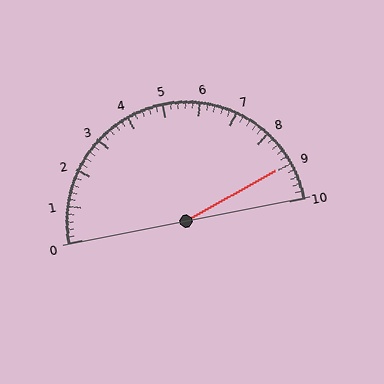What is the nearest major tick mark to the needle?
The nearest major tick mark is 9.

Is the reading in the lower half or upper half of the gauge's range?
The reading is in the upper half of the range (0 to 10).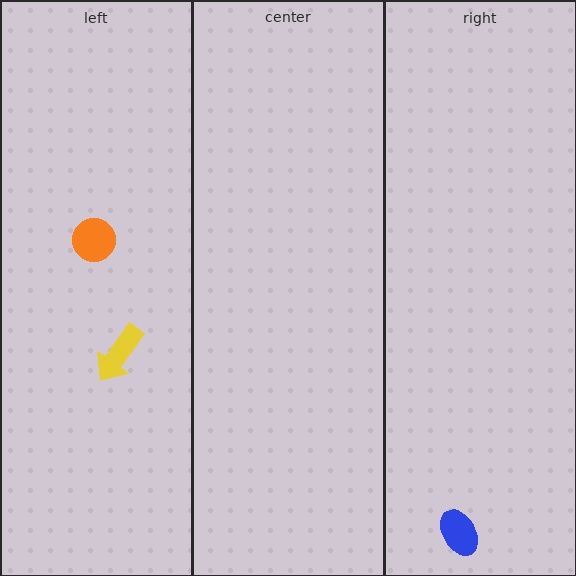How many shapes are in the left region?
2.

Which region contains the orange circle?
The left region.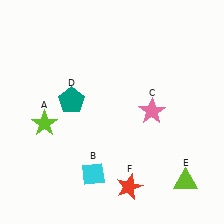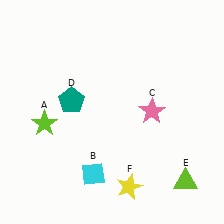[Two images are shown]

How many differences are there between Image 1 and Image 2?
There is 1 difference between the two images.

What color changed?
The star (F) changed from red in Image 1 to yellow in Image 2.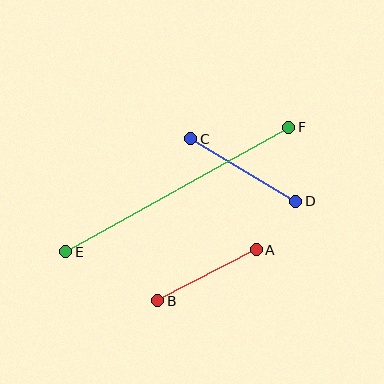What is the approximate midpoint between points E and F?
The midpoint is at approximately (177, 190) pixels.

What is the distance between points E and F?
The distance is approximately 255 pixels.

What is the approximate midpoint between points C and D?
The midpoint is at approximately (243, 170) pixels.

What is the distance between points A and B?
The distance is approximately 111 pixels.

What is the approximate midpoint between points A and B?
The midpoint is at approximately (207, 275) pixels.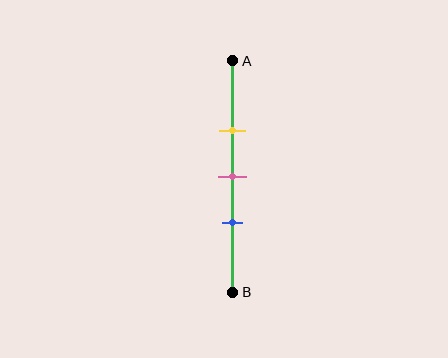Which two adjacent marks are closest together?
The pink and blue marks are the closest adjacent pair.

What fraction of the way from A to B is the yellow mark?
The yellow mark is approximately 30% (0.3) of the way from A to B.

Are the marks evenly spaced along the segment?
Yes, the marks are approximately evenly spaced.